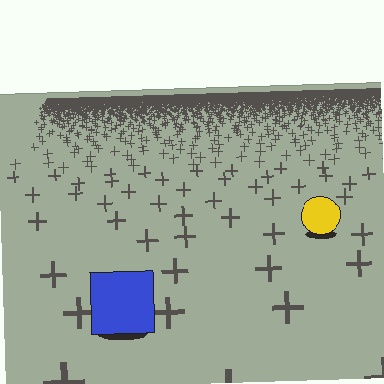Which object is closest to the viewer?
The blue square is closest. The texture marks near it are larger and more spread out.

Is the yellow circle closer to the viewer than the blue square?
No. The blue square is closer — you can tell from the texture gradient: the ground texture is coarser near it.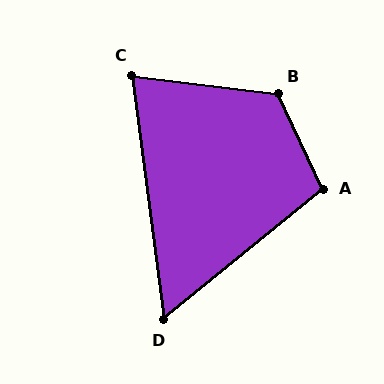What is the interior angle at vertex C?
Approximately 76 degrees (acute).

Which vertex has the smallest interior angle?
D, at approximately 58 degrees.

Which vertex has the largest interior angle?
B, at approximately 122 degrees.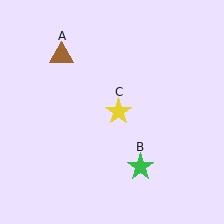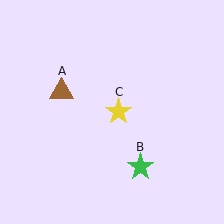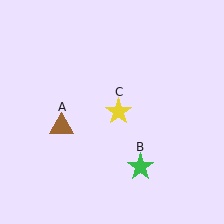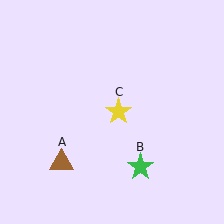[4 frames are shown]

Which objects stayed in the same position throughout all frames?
Green star (object B) and yellow star (object C) remained stationary.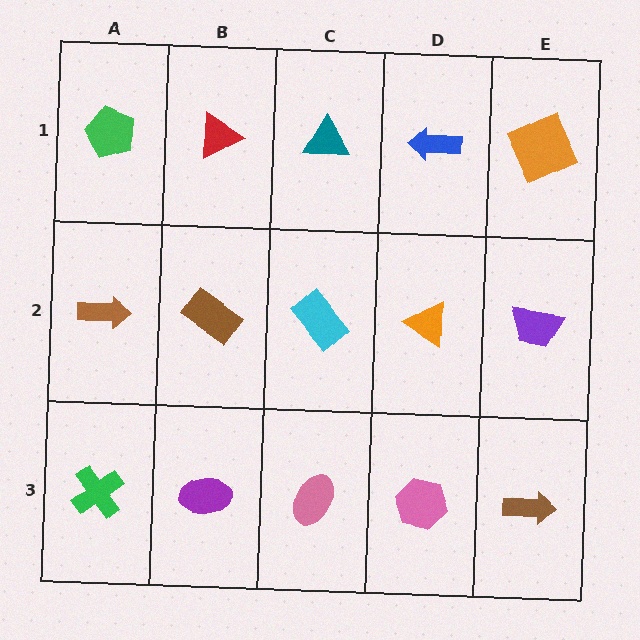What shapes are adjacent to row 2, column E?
An orange square (row 1, column E), a brown arrow (row 3, column E), an orange triangle (row 2, column D).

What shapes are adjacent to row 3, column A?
A brown arrow (row 2, column A), a purple ellipse (row 3, column B).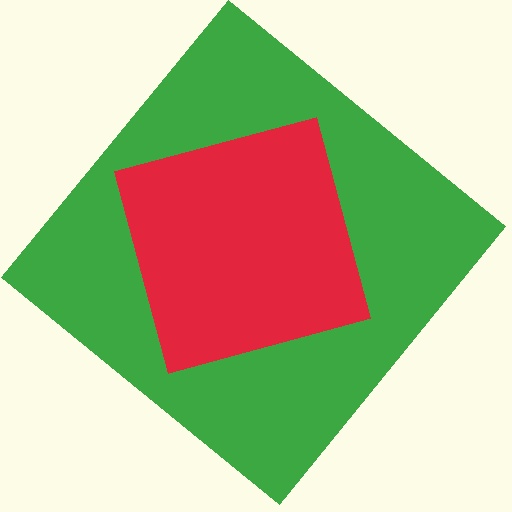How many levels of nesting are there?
2.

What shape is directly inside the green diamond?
The red diamond.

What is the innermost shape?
The red diamond.